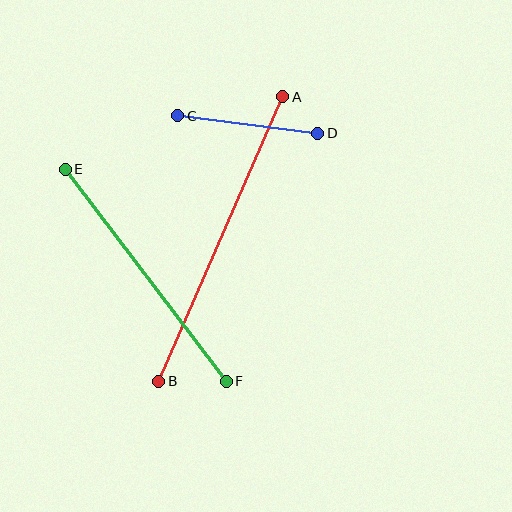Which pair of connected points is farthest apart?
Points A and B are farthest apart.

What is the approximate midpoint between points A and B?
The midpoint is at approximately (221, 239) pixels.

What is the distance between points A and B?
The distance is approximately 310 pixels.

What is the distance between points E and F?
The distance is approximately 266 pixels.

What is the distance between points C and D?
The distance is approximately 141 pixels.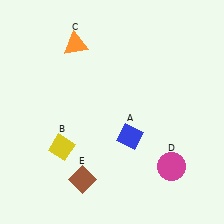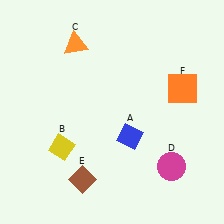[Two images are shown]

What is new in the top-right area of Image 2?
An orange square (F) was added in the top-right area of Image 2.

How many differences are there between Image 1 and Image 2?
There is 1 difference between the two images.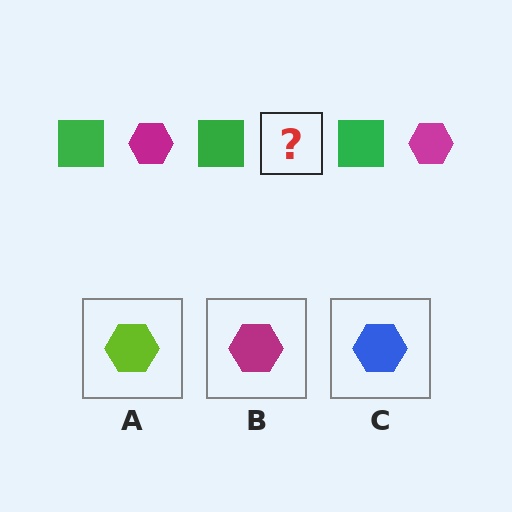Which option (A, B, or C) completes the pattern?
B.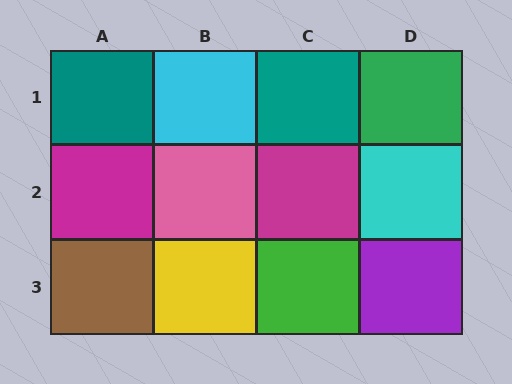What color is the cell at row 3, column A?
Brown.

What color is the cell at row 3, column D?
Purple.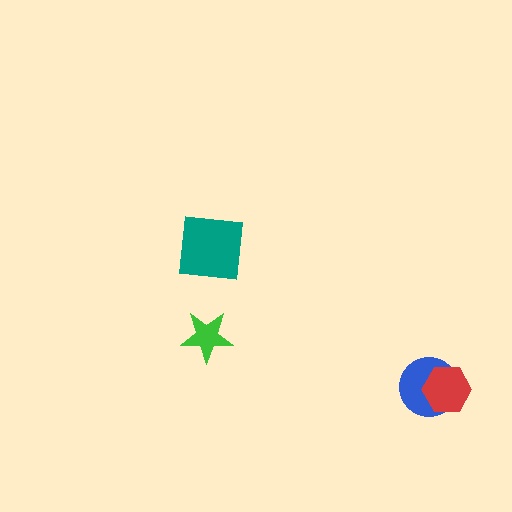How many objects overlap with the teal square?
0 objects overlap with the teal square.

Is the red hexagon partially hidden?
No, no other shape covers it.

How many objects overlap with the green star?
0 objects overlap with the green star.